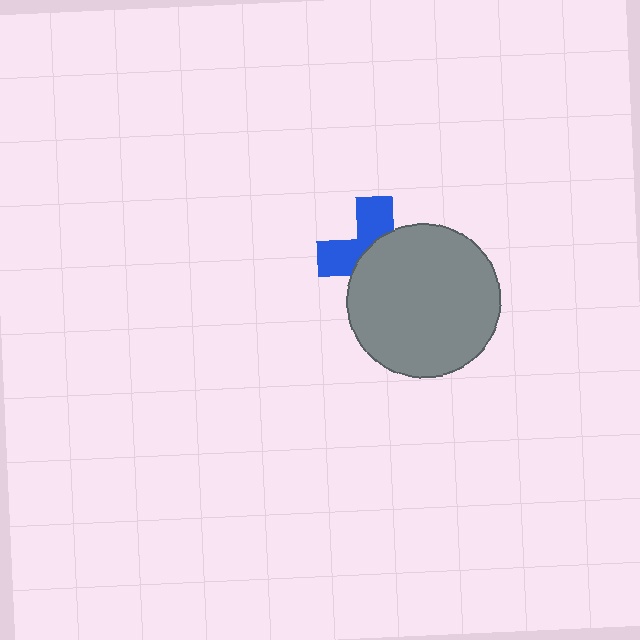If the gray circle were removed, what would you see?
You would see the complete blue cross.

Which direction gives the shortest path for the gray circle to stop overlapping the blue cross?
Moving toward the lower-right gives the shortest separation.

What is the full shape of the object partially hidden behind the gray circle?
The partially hidden object is a blue cross.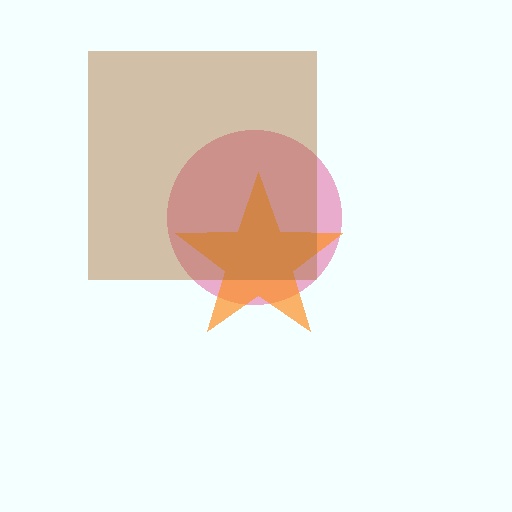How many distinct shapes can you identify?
There are 3 distinct shapes: a pink circle, an orange star, a brown square.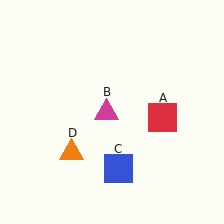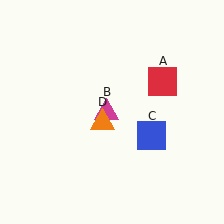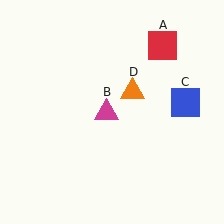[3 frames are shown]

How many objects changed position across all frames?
3 objects changed position: red square (object A), blue square (object C), orange triangle (object D).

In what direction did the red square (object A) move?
The red square (object A) moved up.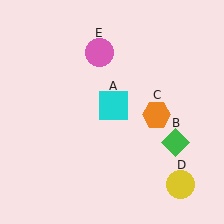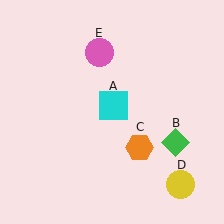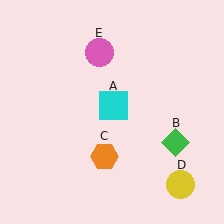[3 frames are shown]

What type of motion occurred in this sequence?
The orange hexagon (object C) rotated clockwise around the center of the scene.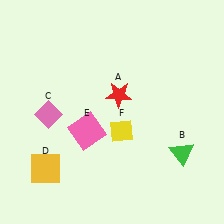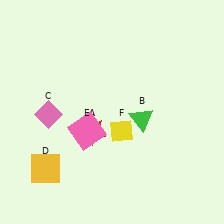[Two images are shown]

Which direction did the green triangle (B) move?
The green triangle (B) moved left.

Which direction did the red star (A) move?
The red star (A) moved down.